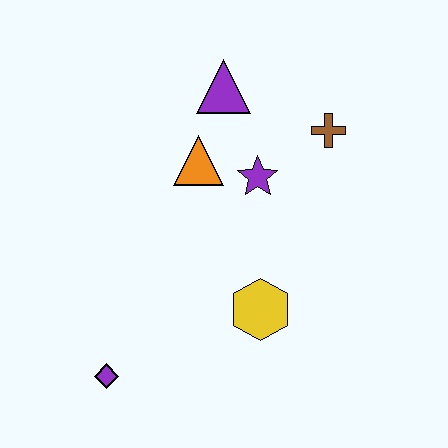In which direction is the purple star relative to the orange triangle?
The purple star is to the right of the orange triangle.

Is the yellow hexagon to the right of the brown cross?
No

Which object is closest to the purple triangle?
The orange triangle is closest to the purple triangle.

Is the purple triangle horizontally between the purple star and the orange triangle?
Yes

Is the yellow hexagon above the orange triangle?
No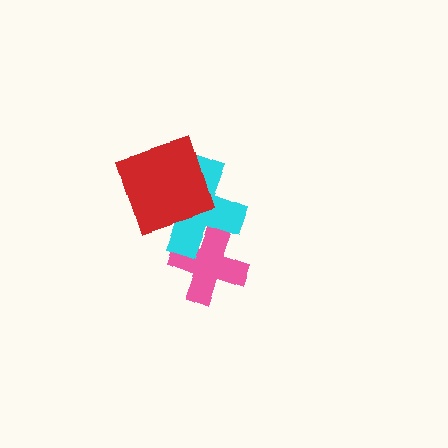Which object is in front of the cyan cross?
The red square is in front of the cyan cross.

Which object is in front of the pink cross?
The cyan cross is in front of the pink cross.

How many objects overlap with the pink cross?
1 object overlaps with the pink cross.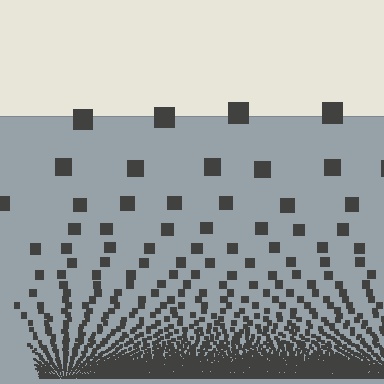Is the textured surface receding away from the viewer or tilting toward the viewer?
The surface appears to tilt toward the viewer. Texture elements get larger and sparser toward the top.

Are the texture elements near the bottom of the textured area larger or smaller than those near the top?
Smaller. The gradient is inverted — elements near the bottom are smaller and denser.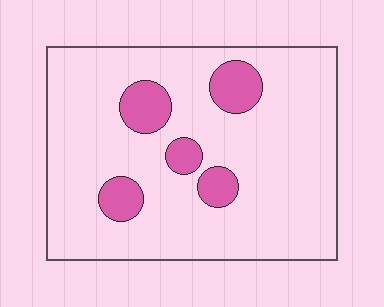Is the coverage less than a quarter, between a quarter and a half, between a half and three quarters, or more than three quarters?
Less than a quarter.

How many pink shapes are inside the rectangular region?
5.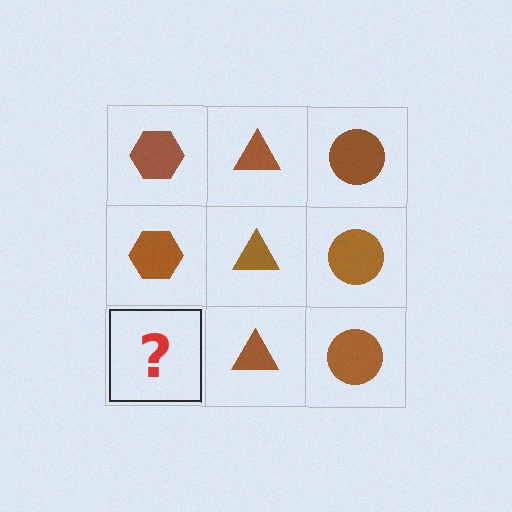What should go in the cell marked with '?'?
The missing cell should contain a brown hexagon.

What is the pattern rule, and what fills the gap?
The rule is that each column has a consistent shape. The gap should be filled with a brown hexagon.